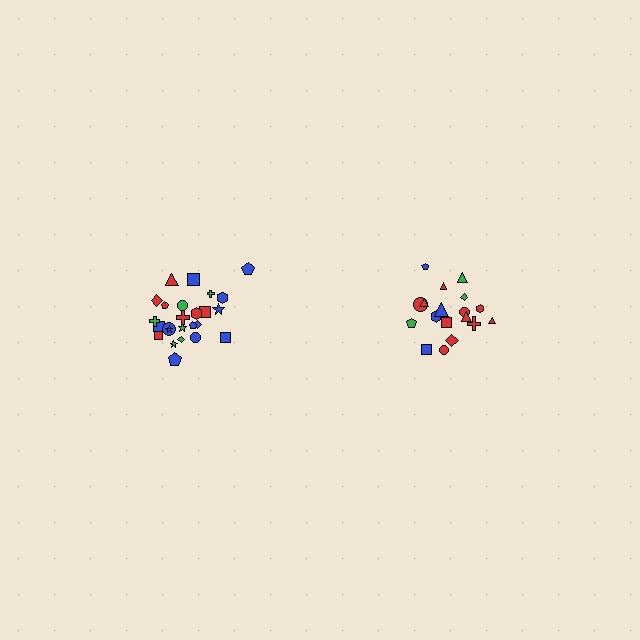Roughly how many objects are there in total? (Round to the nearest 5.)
Roughly 45 objects in total.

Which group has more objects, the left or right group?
The left group.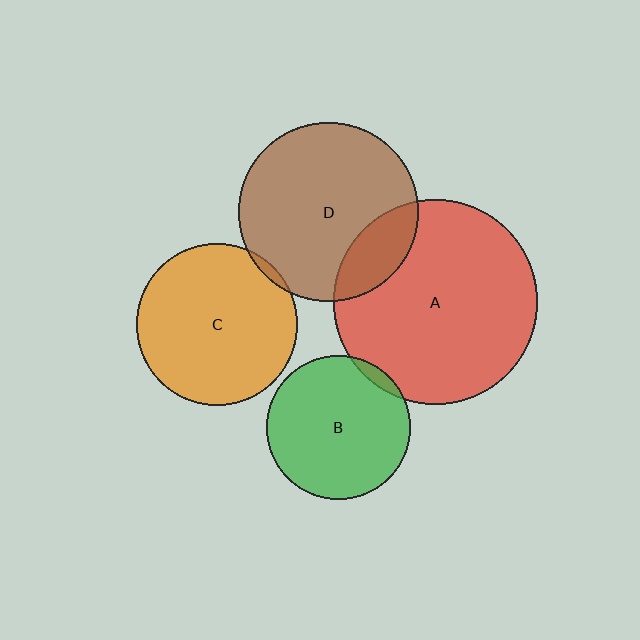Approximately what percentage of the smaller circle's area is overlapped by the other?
Approximately 5%.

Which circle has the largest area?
Circle A (red).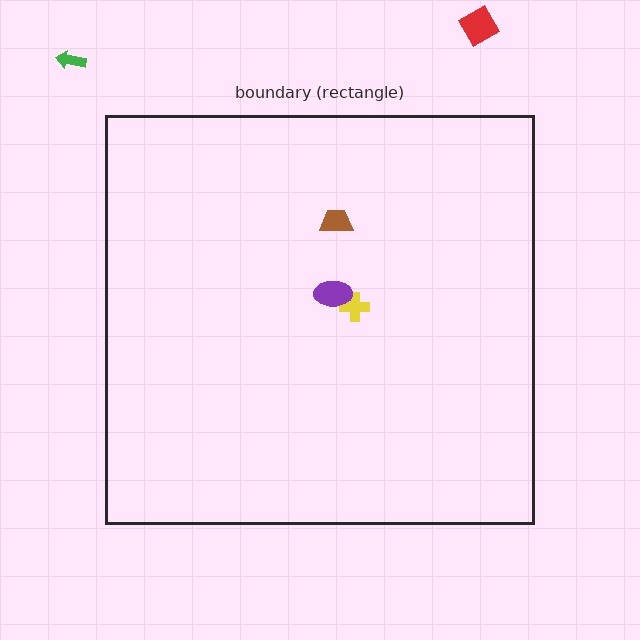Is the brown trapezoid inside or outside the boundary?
Inside.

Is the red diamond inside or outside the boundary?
Outside.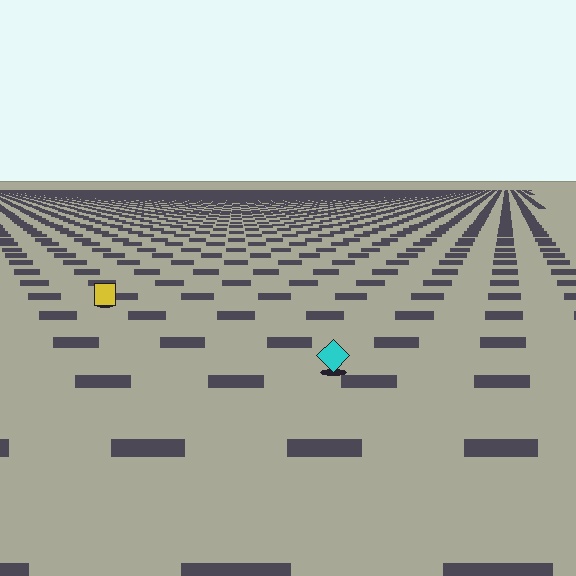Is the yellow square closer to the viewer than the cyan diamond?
No. The cyan diamond is closer — you can tell from the texture gradient: the ground texture is coarser near it.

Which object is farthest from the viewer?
The yellow square is farthest from the viewer. It appears smaller and the ground texture around it is denser.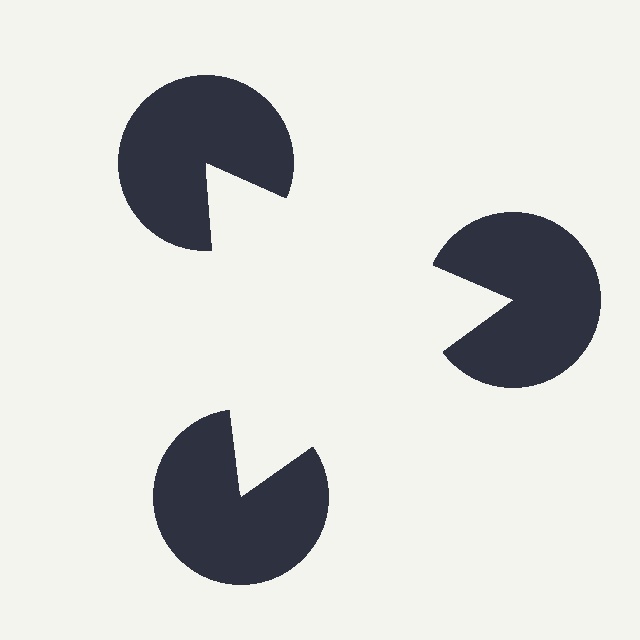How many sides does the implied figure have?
3 sides.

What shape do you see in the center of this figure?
An illusory triangle — its edges are inferred from the aligned wedge cuts in the pac-man discs, not physically drawn.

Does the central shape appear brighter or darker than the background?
It typically appears slightly brighter than the background, even though no actual brightness change is drawn.